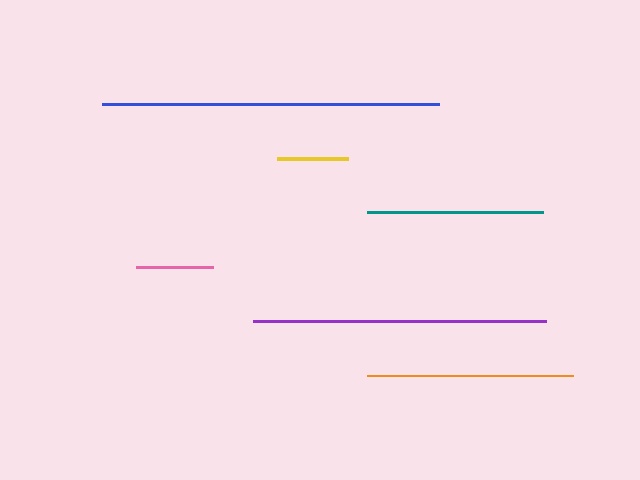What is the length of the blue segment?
The blue segment is approximately 337 pixels long.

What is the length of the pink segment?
The pink segment is approximately 78 pixels long.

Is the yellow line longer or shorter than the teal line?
The teal line is longer than the yellow line.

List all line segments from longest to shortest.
From longest to shortest: blue, purple, orange, teal, pink, yellow.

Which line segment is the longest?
The blue line is the longest at approximately 337 pixels.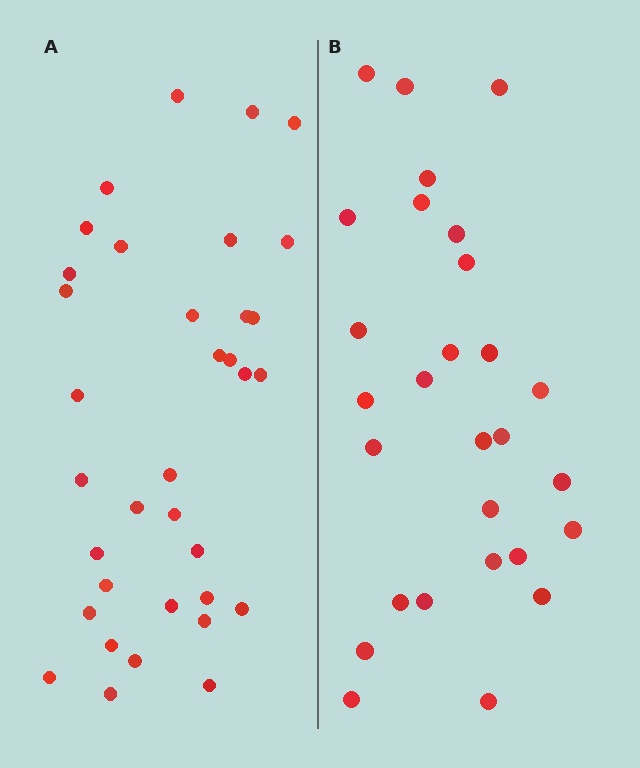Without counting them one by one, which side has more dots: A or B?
Region A (the left region) has more dots.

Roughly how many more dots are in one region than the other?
Region A has roughly 8 or so more dots than region B.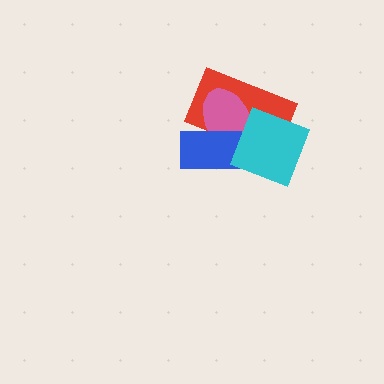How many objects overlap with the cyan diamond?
3 objects overlap with the cyan diamond.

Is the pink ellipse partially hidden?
Yes, it is partially covered by another shape.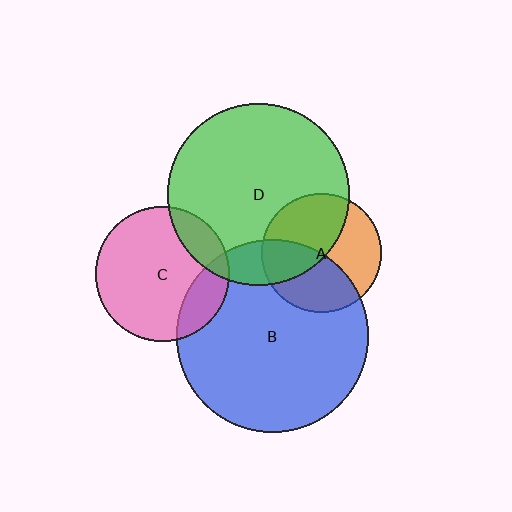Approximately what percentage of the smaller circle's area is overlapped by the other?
Approximately 15%.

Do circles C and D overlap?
Yes.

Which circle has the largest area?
Circle B (blue).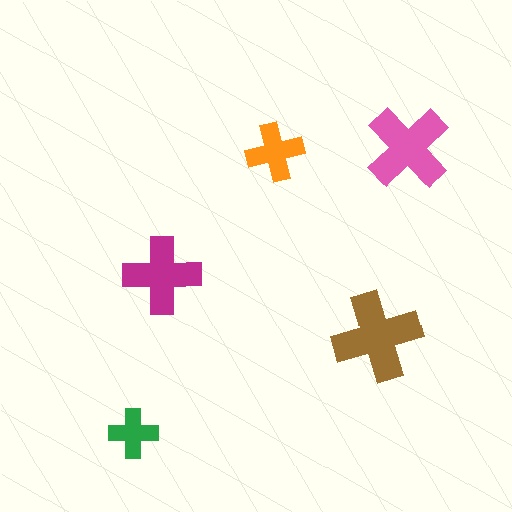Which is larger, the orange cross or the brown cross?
The brown one.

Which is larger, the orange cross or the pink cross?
The pink one.